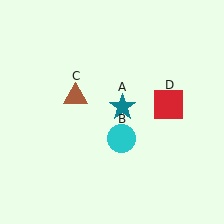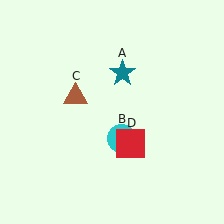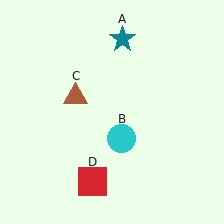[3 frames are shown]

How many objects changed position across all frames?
2 objects changed position: teal star (object A), red square (object D).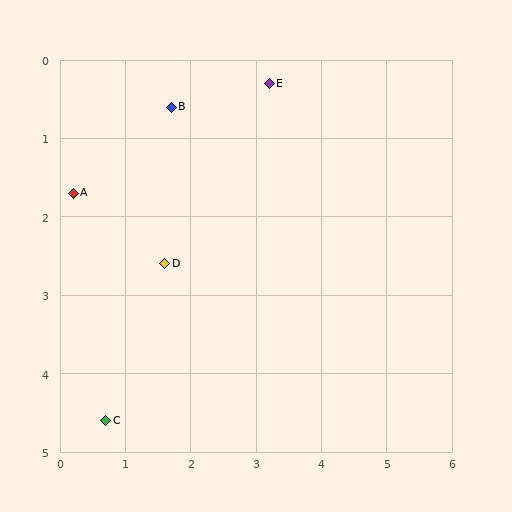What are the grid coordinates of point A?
Point A is at approximately (0.2, 1.7).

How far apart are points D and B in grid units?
Points D and B are about 2.0 grid units apart.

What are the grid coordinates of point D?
Point D is at approximately (1.6, 2.6).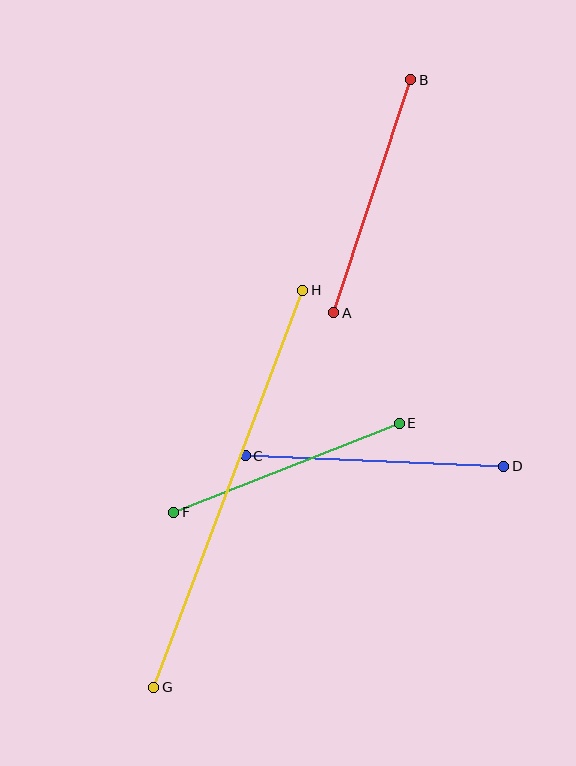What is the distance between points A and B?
The distance is approximately 245 pixels.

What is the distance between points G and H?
The distance is approximately 424 pixels.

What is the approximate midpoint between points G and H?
The midpoint is at approximately (228, 489) pixels.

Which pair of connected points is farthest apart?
Points G and H are farthest apart.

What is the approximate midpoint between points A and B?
The midpoint is at approximately (372, 196) pixels.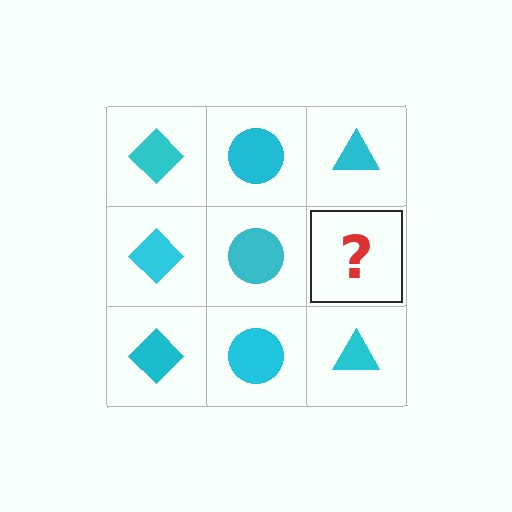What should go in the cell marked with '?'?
The missing cell should contain a cyan triangle.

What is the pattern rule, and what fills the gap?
The rule is that each column has a consistent shape. The gap should be filled with a cyan triangle.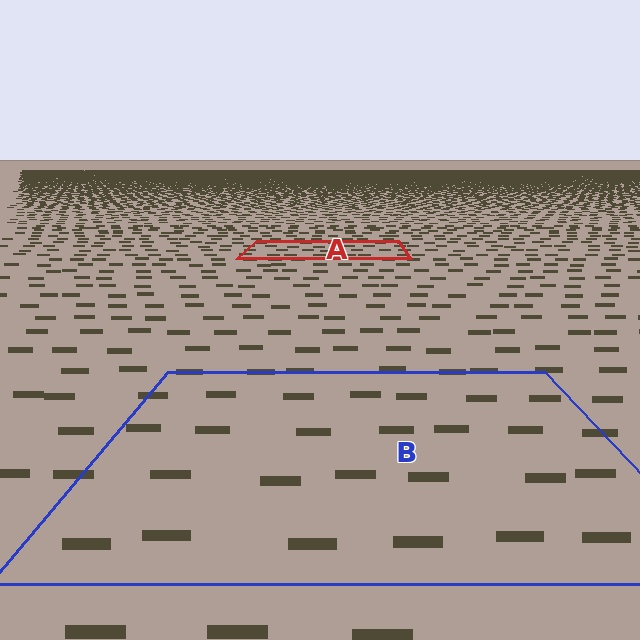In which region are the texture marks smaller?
The texture marks are smaller in region A, because it is farther away.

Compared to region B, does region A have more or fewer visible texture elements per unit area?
Region A has more texture elements per unit area — they are packed more densely because it is farther away.